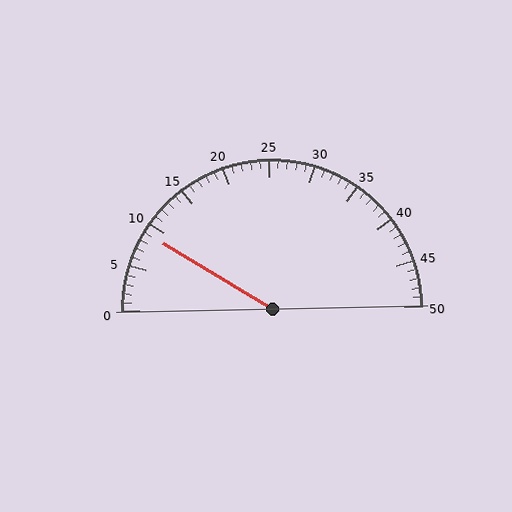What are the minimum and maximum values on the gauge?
The gauge ranges from 0 to 50.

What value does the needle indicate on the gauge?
The needle indicates approximately 9.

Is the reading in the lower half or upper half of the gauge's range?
The reading is in the lower half of the range (0 to 50).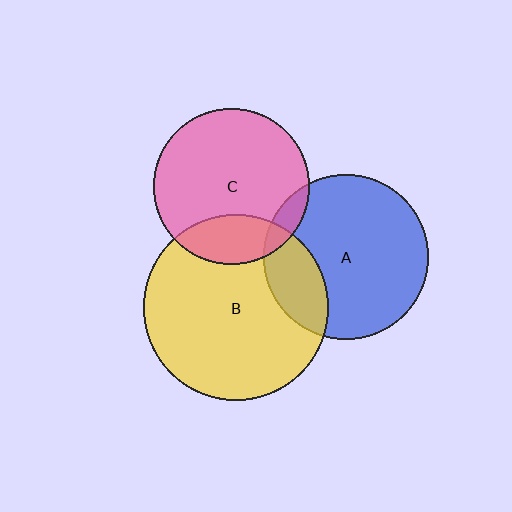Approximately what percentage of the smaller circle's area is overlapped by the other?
Approximately 10%.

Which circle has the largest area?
Circle B (yellow).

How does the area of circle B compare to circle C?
Approximately 1.4 times.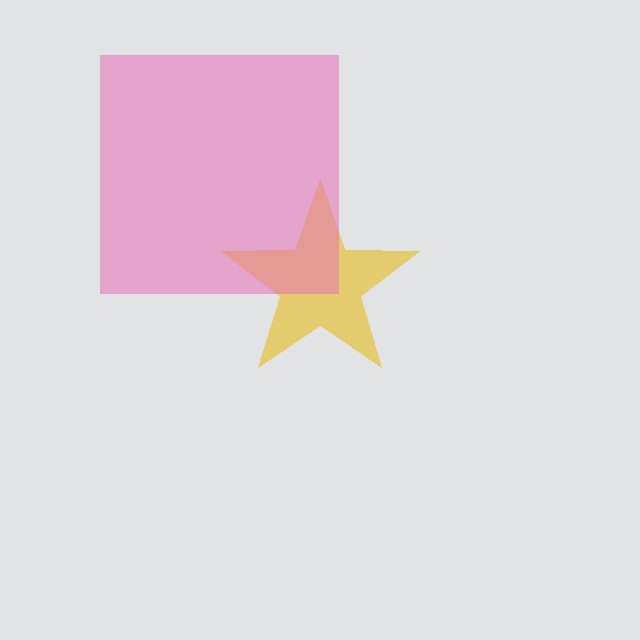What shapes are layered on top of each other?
The layered shapes are: a yellow star, a pink square.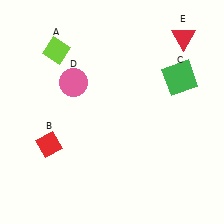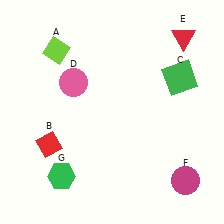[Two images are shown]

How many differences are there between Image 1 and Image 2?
There are 2 differences between the two images.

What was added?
A magenta circle (F), a green hexagon (G) were added in Image 2.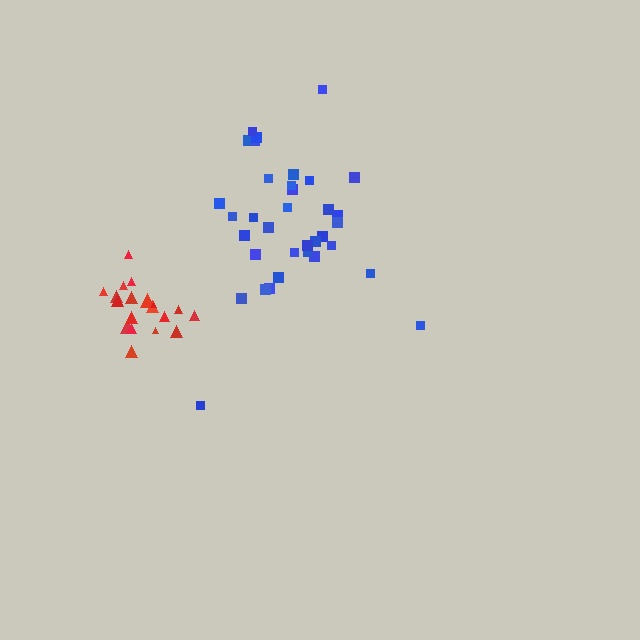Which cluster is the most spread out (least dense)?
Blue.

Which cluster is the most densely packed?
Red.